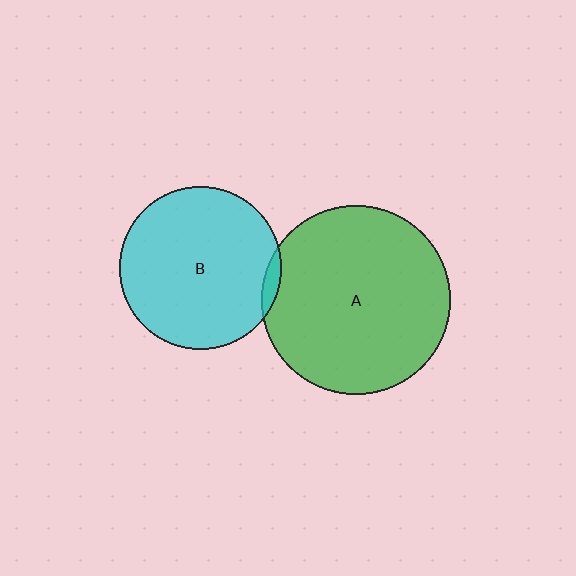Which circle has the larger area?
Circle A (green).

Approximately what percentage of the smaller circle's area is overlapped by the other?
Approximately 5%.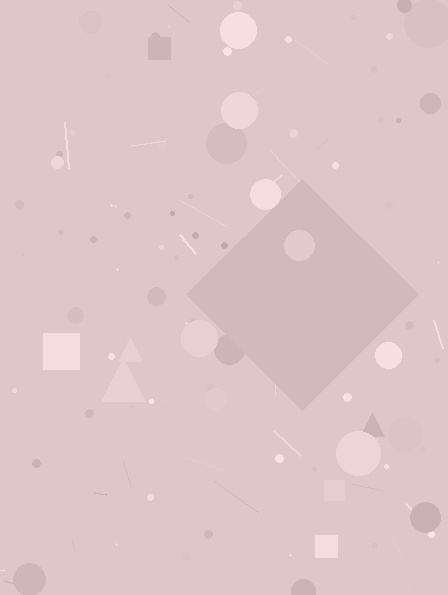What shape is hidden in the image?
A diamond is hidden in the image.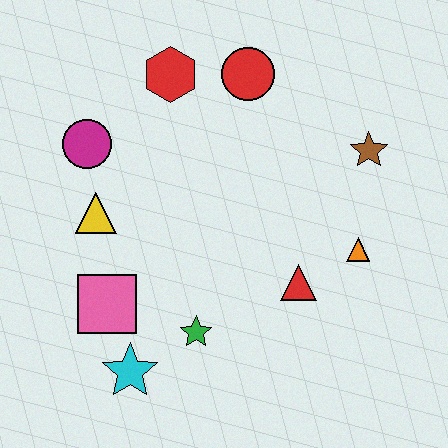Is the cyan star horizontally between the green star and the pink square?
Yes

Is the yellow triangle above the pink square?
Yes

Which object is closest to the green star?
The cyan star is closest to the green star.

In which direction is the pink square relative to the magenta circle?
The pink square is below the magenta circle.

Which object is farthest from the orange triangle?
The magenta circle is farthest from the orange triangle.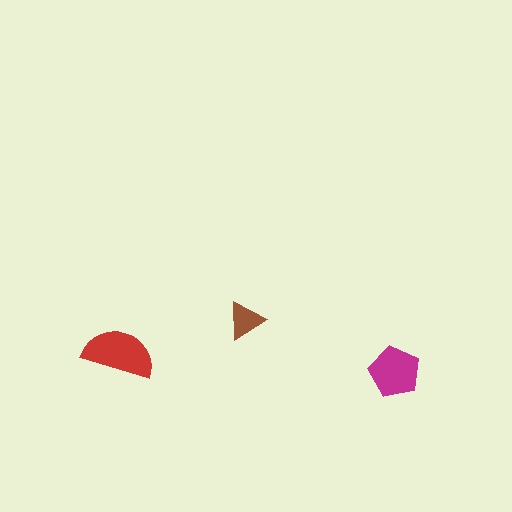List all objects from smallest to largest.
The brown triangle, the magenta pentagon, the red semicircle.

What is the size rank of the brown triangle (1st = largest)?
3rd.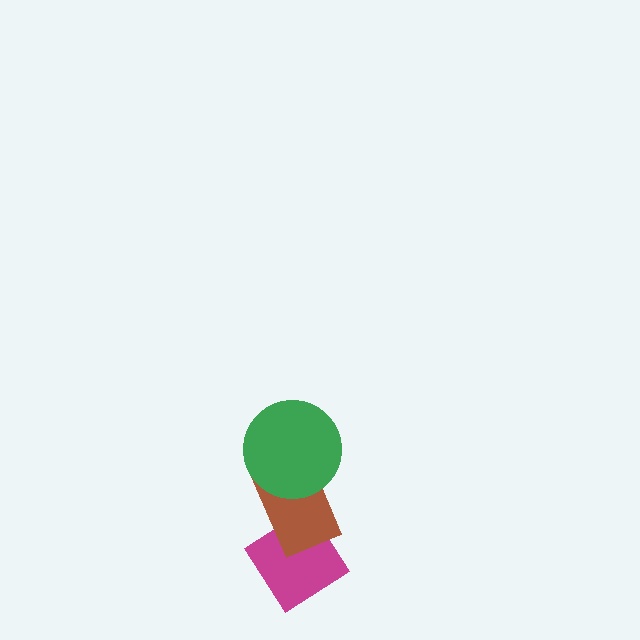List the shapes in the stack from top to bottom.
From top to bottom: the green circle, the brown rectangle, the magenta diamond.